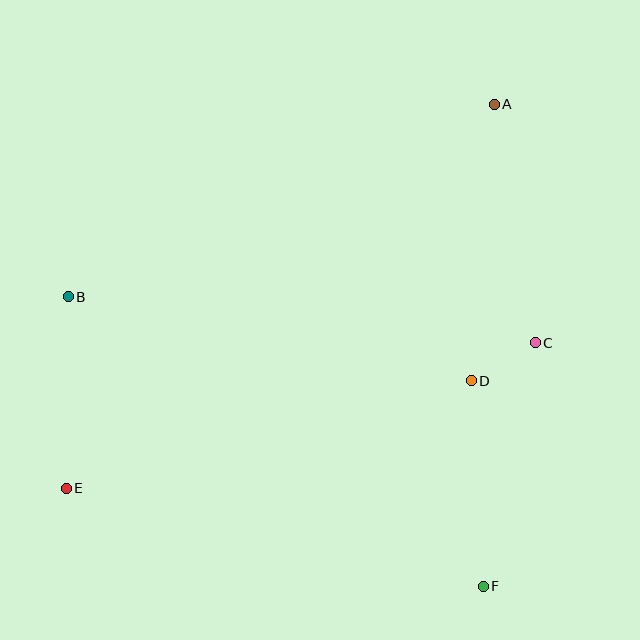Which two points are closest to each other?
Points C and D are closest to each other.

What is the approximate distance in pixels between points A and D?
The distance between A and D is approximately 277 pixels.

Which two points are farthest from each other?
Points A and E are farthest from each other.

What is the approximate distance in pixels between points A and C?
The distance between A and C is approximately 242 pixels.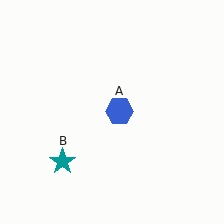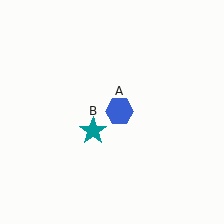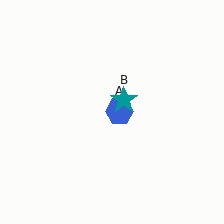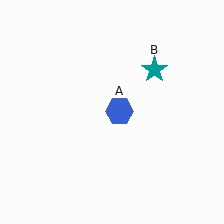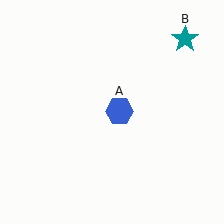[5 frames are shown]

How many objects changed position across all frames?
1 object changed position: teal star (object B).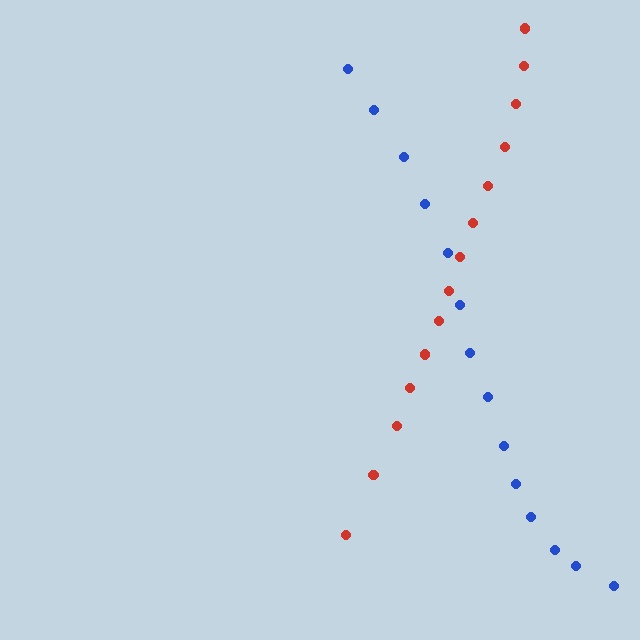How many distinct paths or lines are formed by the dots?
There are 2 distinct paths.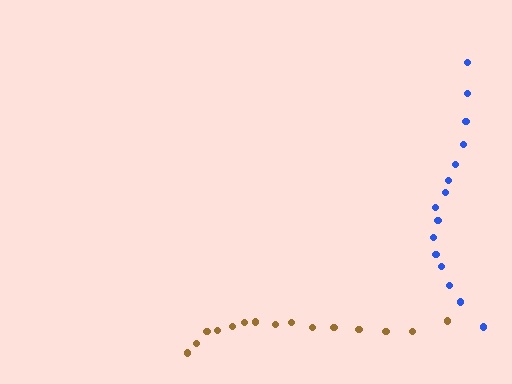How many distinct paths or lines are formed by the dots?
There are 2 distinct paths.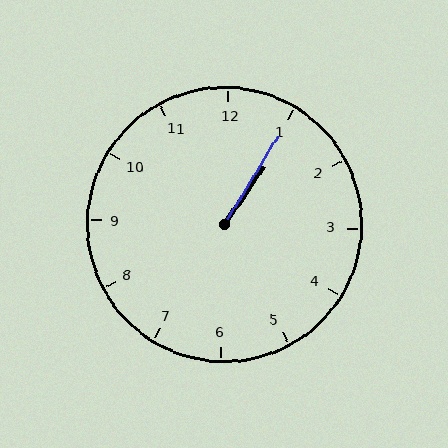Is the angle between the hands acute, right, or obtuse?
It is acute.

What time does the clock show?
1:05.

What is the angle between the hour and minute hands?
Approximately 2 degrees.